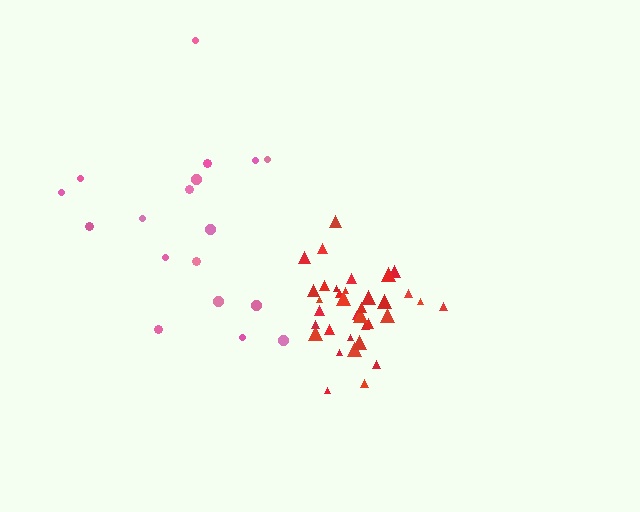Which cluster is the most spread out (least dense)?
Pink.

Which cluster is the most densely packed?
Red.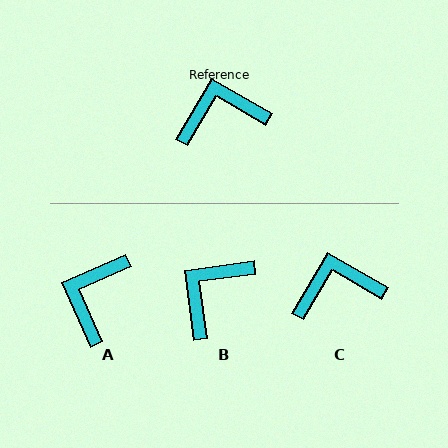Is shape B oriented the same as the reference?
No, it is off by about 38 degrees.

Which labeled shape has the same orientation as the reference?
C.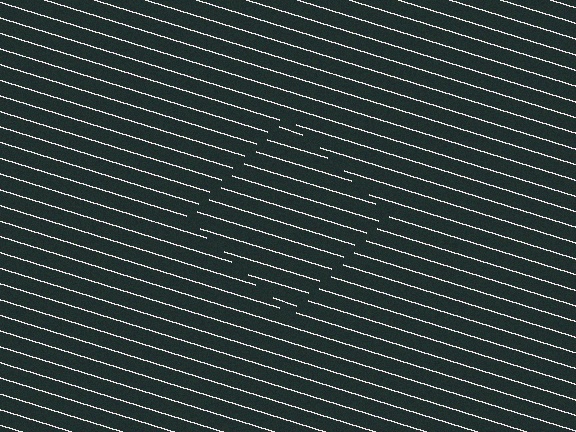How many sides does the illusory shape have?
4 sides — the line-ends trace a square.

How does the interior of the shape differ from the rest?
The interior of the shape contains the same grating, shifted by half a period — the contour is defined by the phase discontinuity where line-ends from the inner and outer gratings abut.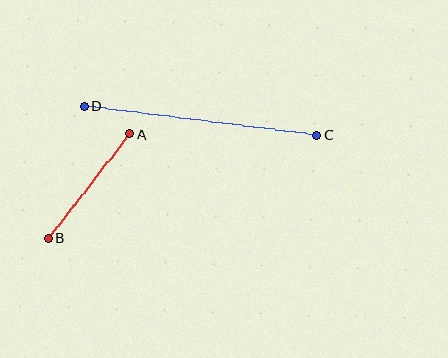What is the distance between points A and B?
The distance is approximately 132 pixels.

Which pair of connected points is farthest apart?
Points C and D are farthest apart.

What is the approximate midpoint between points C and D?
The midpoint is at approximately (201, 121) pixels.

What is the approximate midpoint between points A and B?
The midpoint is at approximately (89, 186) pixels.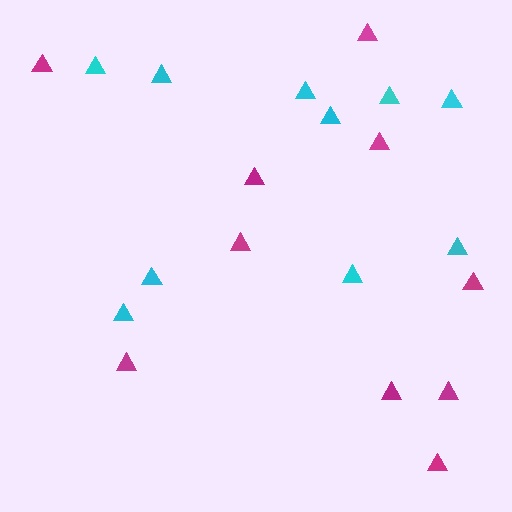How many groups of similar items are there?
There are 2 groups: one group of cyan triangles (10) and one group of magenta triangles (10).